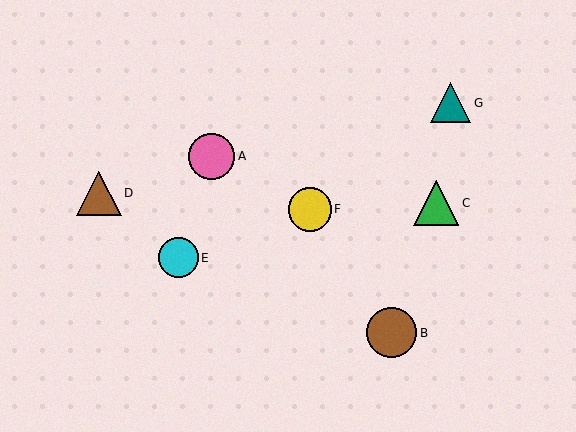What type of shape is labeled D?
Shape D is a brown triangle.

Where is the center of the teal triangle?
The center of the teal triangle is at (451, 103).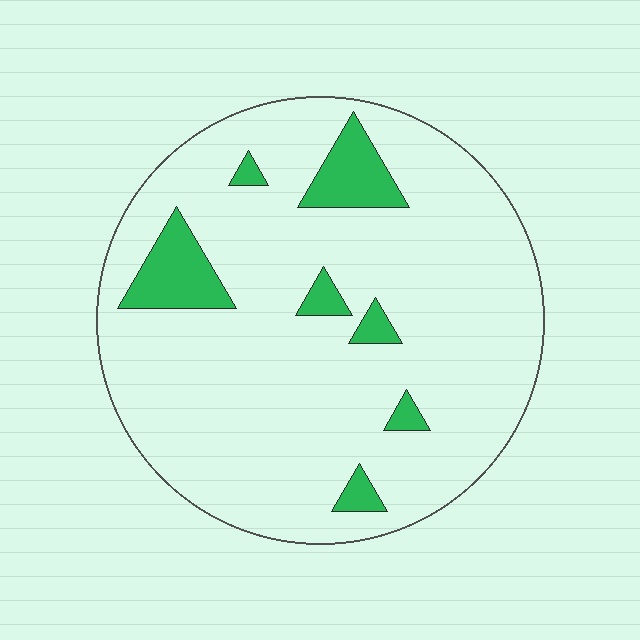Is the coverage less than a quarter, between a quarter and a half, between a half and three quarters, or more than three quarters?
Less than a quarter.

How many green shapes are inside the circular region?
7.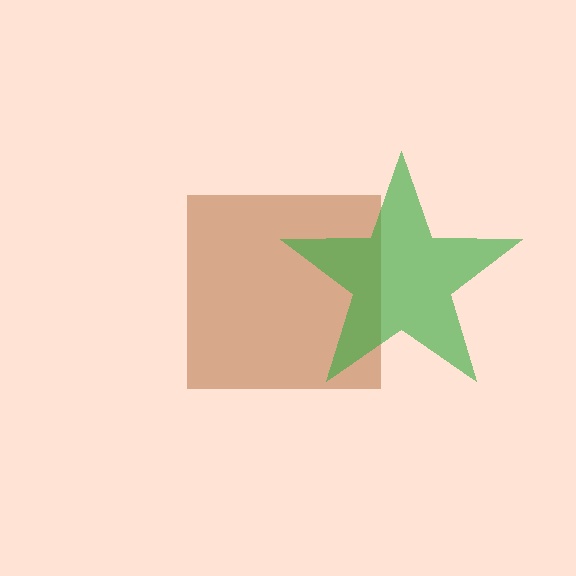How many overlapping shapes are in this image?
There are 2 overlapping shapes in the image.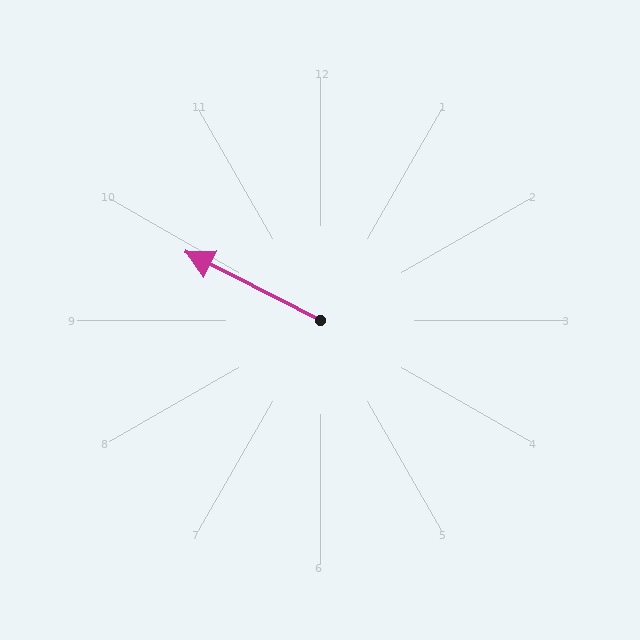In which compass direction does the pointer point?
Northwest.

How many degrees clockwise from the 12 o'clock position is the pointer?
Approximately 297 degrees.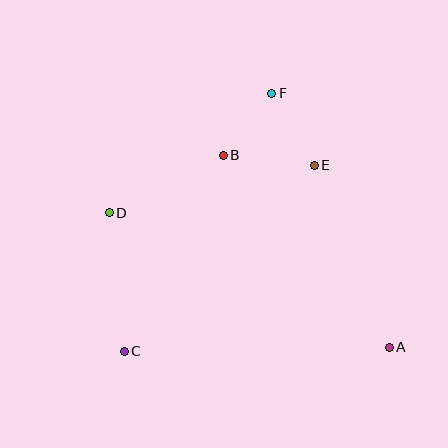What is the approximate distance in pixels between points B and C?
The distance between B and C is approximately 220 pixels.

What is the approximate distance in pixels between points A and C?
The distance between A and C is approximately 265 pixels.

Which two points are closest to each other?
Points B and F are closest to each other.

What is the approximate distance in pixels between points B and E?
The distance between B and E is approximately 92 pixels.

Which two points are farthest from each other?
Points A and D are farthest from each other.